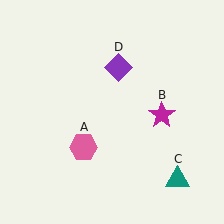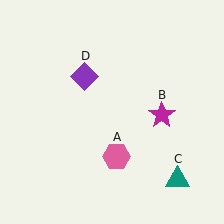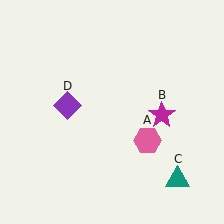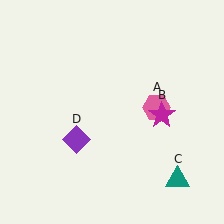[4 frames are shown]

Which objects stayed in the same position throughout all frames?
Magenta star (object B) and teal triangle (object C) remained stationary.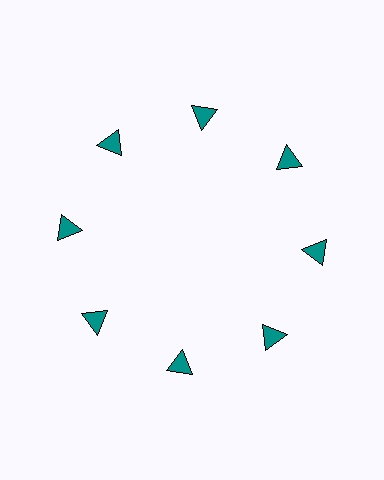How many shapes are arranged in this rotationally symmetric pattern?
There are 8 shapes, arranged in 8 groups of 1.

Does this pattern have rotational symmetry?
Yes, this pattern has 8-fold rotational symmetry. It looks the same after rotating 45 degrees around the center.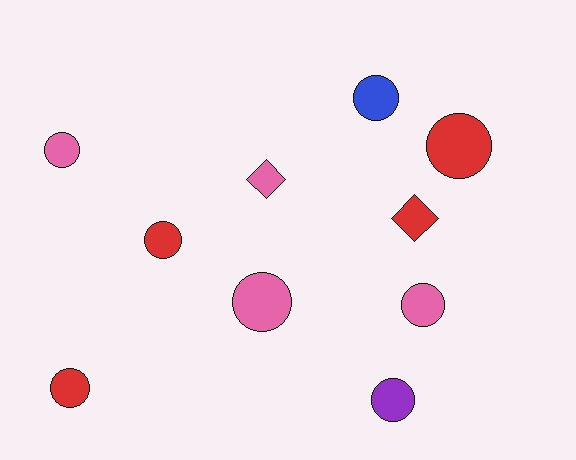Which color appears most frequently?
Pink, with 4 objects.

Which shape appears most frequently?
Circle, with 8 objects.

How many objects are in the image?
There are 10 objects.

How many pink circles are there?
There are 3 pink circles.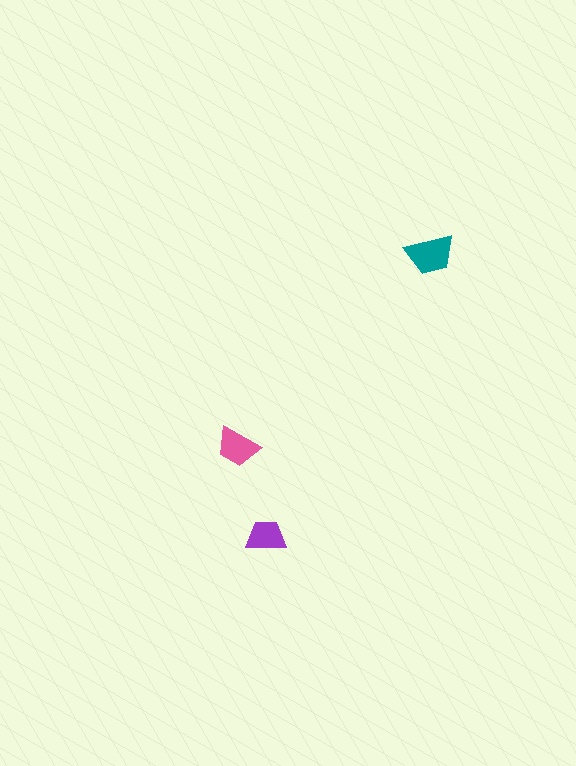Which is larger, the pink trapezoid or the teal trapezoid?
The teal one.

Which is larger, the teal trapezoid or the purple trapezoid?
The teal one.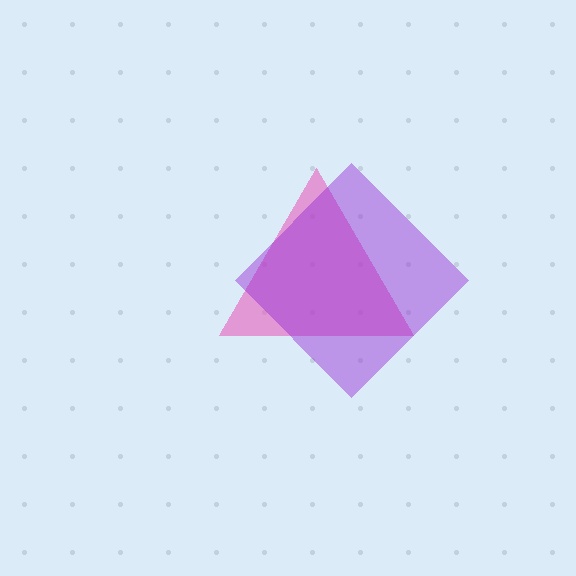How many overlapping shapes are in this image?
There are 2 overlapping shapes in the image.